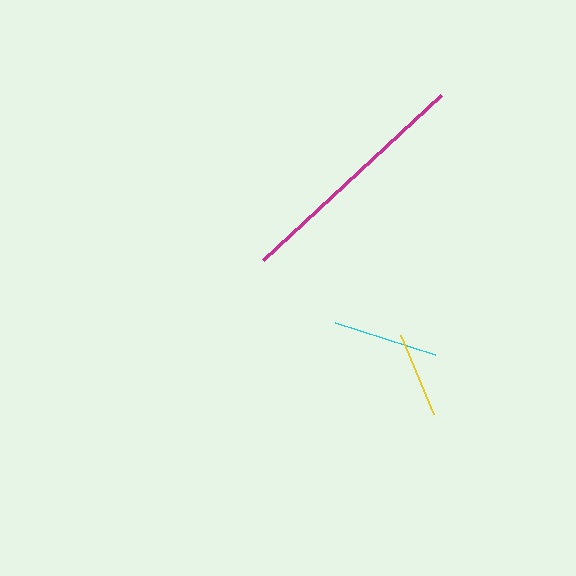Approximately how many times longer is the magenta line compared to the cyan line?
The magenta line is approximately 2.3 times the length of the cyan line.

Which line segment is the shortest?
The yellow line is the shortest at approximately 85 pixels.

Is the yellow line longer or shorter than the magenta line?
The magenta line is longer than the yellow line.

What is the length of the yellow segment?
The yellow segment is approximately 85 pixels long.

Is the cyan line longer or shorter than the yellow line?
The cyan line is longer than the yellow line.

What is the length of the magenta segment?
The magenta segment is approximately 243 pixels long.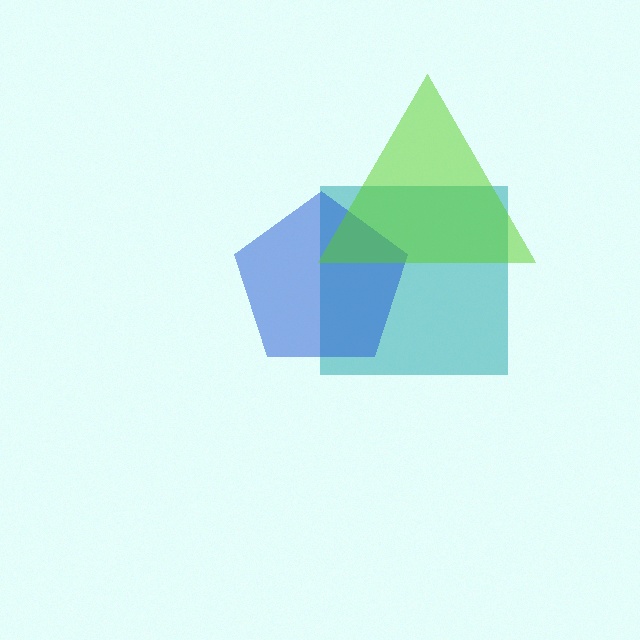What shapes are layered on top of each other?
The layered shapes are: a teal square, a blue pentagon, a lime triangle.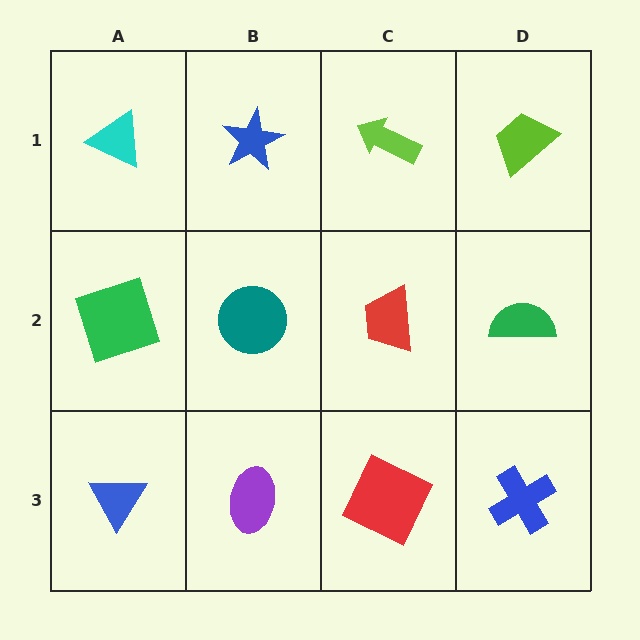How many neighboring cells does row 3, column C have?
3.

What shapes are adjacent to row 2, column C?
A lime arrow (row 1, column C), a red square (row 3, column C), a teal circle (row 2, column B), a green semicircle (row 2, column D).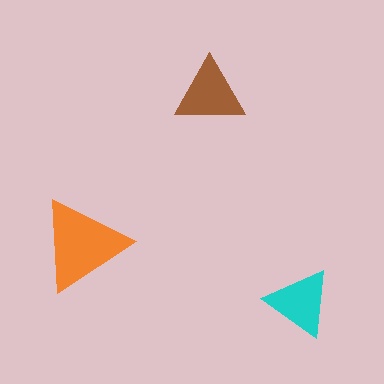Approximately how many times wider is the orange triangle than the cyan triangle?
About 1.5 times wider.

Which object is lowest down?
The cyan triangle is bottommost.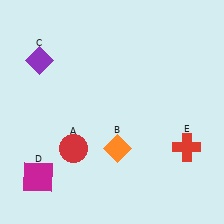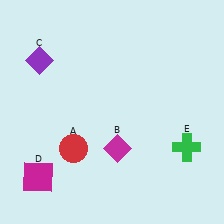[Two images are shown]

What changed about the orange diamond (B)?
In Image 1, B is orange. In Image 2, it changed to magenta.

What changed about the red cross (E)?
In Image 1, E is red. In Image 2, it changed to green.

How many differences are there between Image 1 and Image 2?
There are 2 differences between the two images.